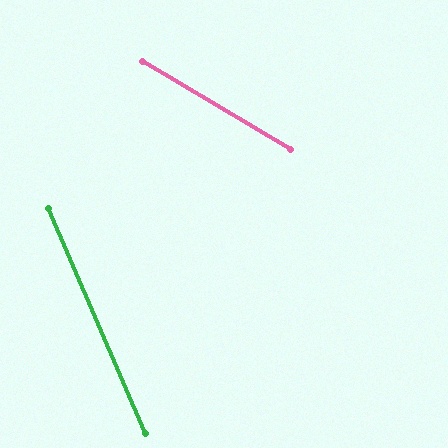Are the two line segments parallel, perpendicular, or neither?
Neither parallel nor perpendicular — they differ by about 36°.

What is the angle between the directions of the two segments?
Approximately 36 degrees.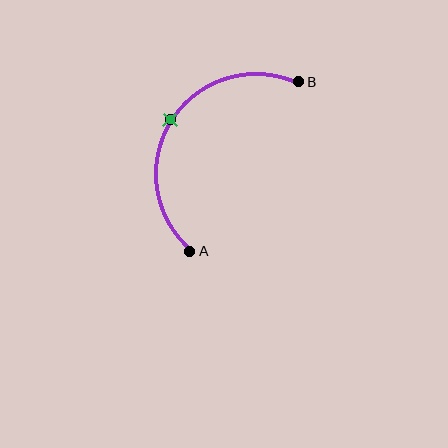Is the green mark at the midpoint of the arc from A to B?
Yes. The green mark lies on the arc at equal arc-length from both A and B — it is the arc midpoint.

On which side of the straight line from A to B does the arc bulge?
The arc bulges to the left of the straight line connecting A and B.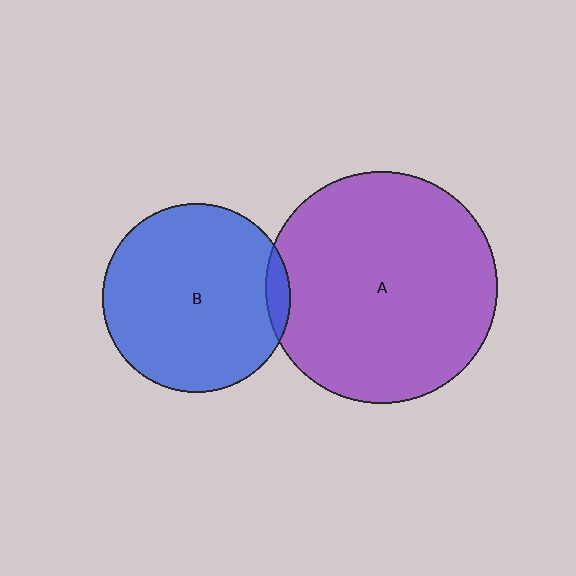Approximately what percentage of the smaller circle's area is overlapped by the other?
Approximately 5%.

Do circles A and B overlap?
Yes.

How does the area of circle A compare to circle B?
Approximately 1.5 times.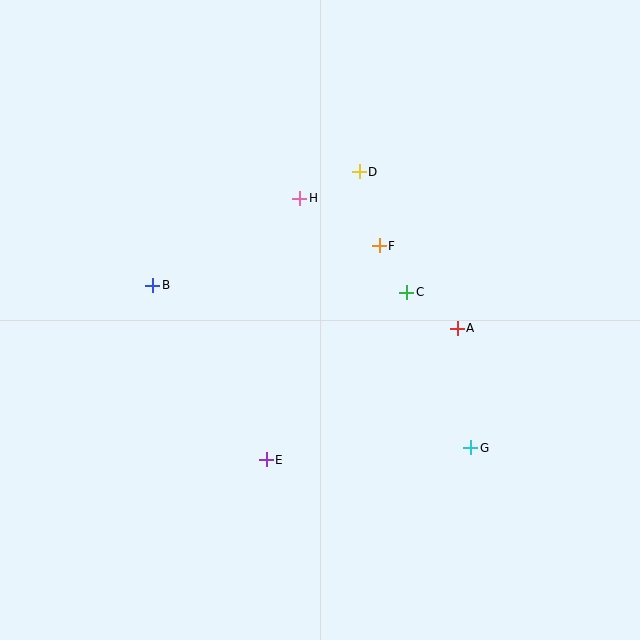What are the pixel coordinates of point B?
Point B is at (153, 285).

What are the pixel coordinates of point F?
Point F is at (379, 246).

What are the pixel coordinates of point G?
Point G is at (471, 448).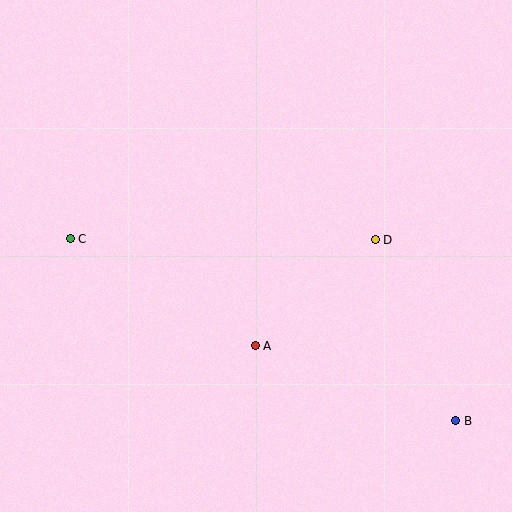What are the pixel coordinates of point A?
Point A is at (255, 346).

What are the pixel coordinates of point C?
Point C is at (70, 239).